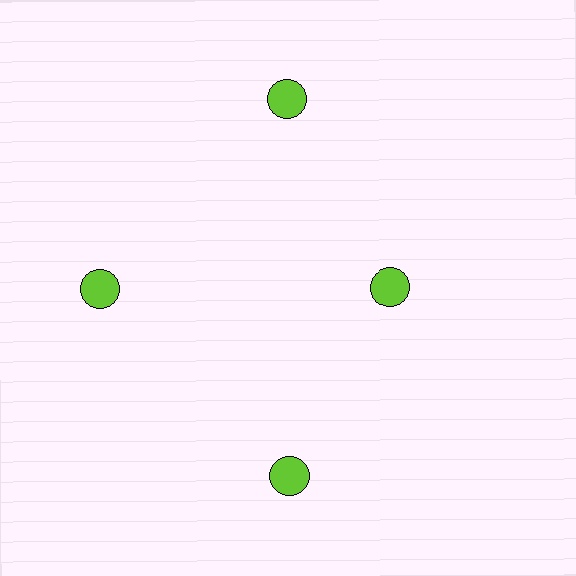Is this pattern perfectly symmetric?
No. The 4 lime circles are arranged in a ring, but one element near the 3 o'clock position is pulled inward toward the center, breaking the 4-fold rotational symmetry.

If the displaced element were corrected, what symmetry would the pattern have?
It would have 4-fold rotational symmetry — the pattern would map onto itself every 90 degrees.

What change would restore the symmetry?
The symmetry would be restored by moving it outward, back onto the ring so that all 4 circles sit at equal angles and equal distance from the center.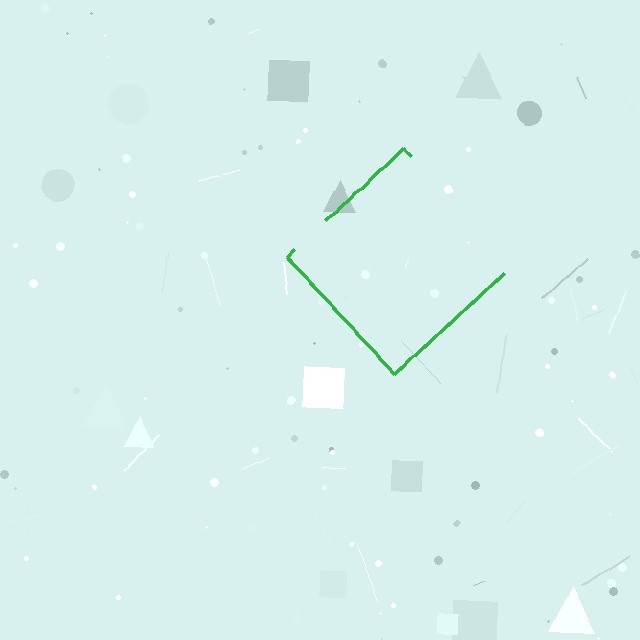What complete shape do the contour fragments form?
The contour fragments form a diamond.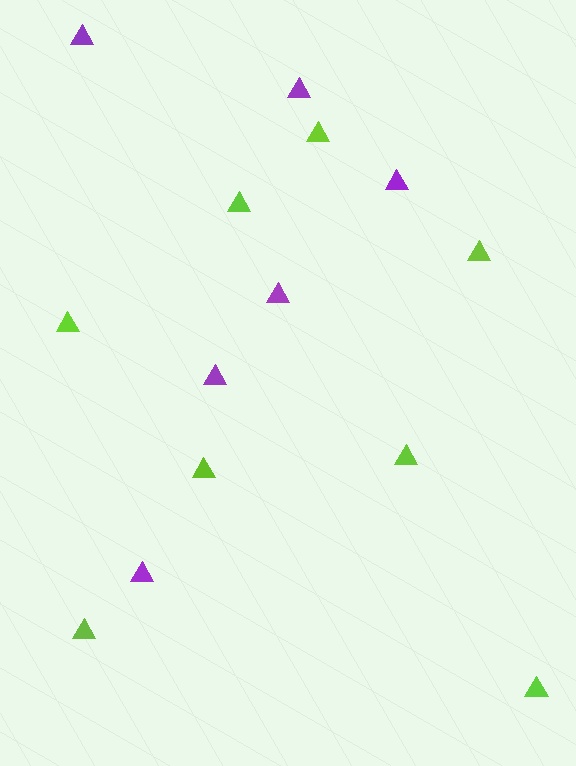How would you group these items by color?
There are 2 groups: one group of purple triangles (6) and one group of lime triangles (8).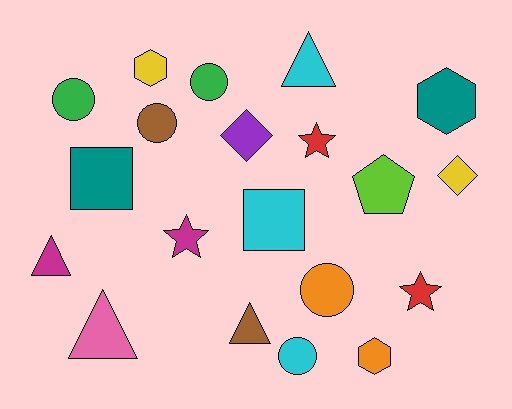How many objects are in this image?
There are 20 objects.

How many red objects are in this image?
There are 2 red objects.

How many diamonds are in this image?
There are 2 diamonds.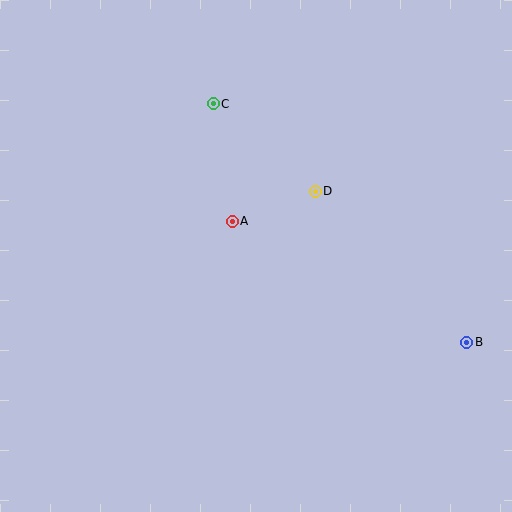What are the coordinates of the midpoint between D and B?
The midpoint between D and B is at (391, 267).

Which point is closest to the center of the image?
Point A at (232, 221) is closest to the center.